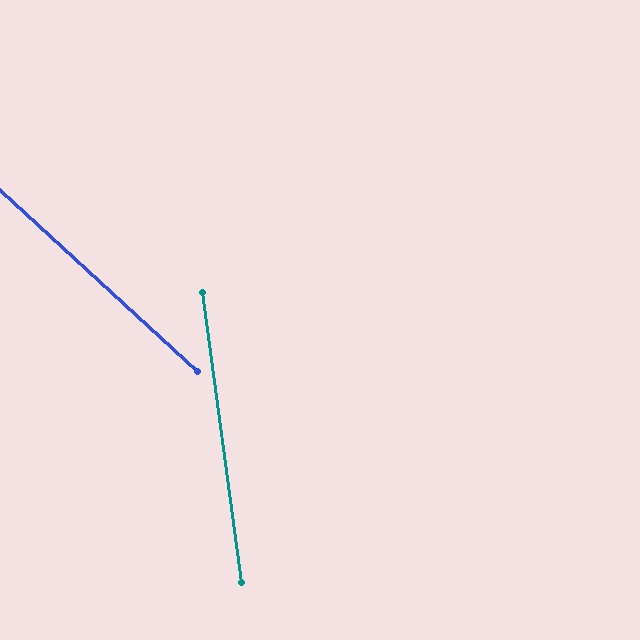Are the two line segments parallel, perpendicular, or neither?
Neither parallel nor perpendicular — they differ by about 40°.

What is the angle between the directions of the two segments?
Approximately 40 degrees.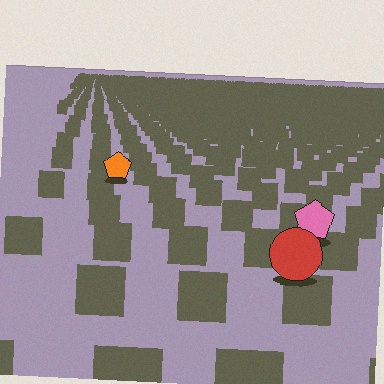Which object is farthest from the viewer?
The orange pentagon is farthest from the viewer. It appears smaller and the ground texture around it is denser.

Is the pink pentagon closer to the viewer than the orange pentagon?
Yes. The pink pentagon is closer — you can tell from the texture gradient: the ground texture is coarser near it.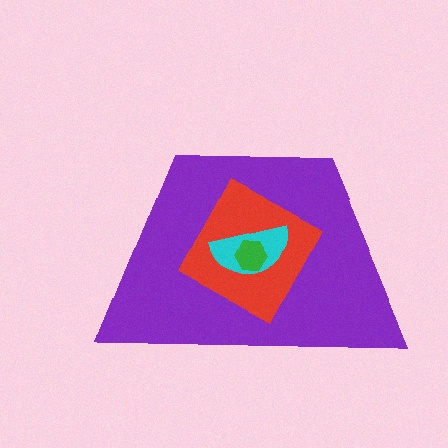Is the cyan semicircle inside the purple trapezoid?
Yes.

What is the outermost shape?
The purple trapezoid.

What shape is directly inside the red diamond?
The cyan semicircle.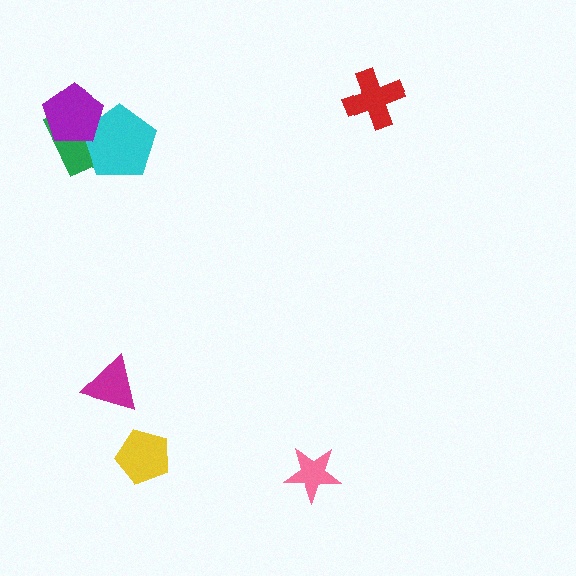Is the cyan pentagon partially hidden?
Yes, it is partially covered by another shape.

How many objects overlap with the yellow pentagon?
0 objects overlap with the yellow pentagon.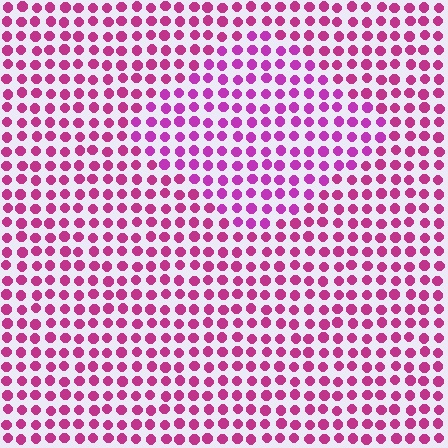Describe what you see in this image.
The image is filled with small magenta elements in a uniform arrangement. A diamond-shaped region is visible where the elements are tinted to a slightly different hue, forming a subtle color boundary.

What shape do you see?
I see a diamond.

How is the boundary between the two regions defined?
The boundary is defined purely by a slight shift in hue (about 20 degrees). Spacing, size, and orientation are identical on both sides.